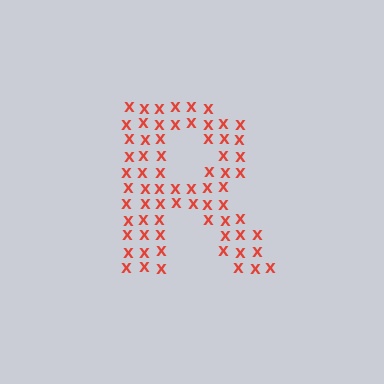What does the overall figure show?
The overall figure shows the letter R.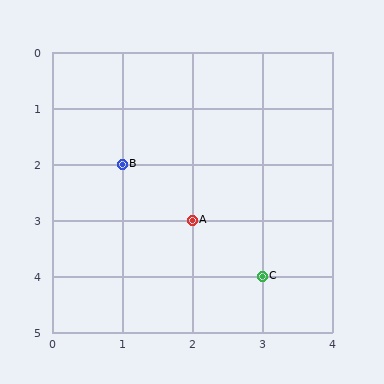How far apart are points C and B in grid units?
Points C and B are 2 columns and 2 rows apart (about 2.8 grid units diagonally).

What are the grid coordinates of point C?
Point C is at grid coordinates (3, 4).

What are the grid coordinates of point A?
Point A is at grid coordinates (2, 3).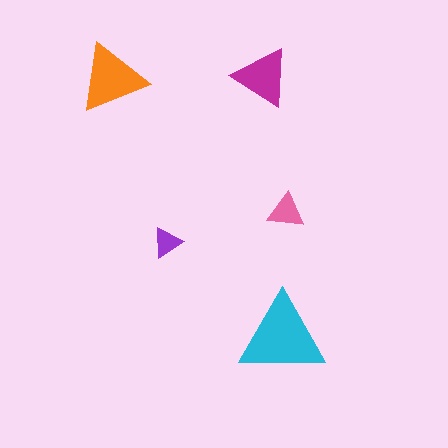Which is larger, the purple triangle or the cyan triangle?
The cyan one.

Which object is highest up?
The magenta triangle is topmost.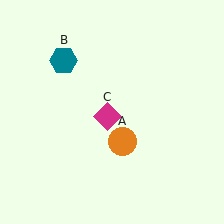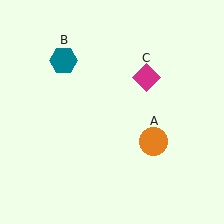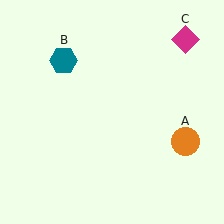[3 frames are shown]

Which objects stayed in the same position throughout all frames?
Teal hexagon (object B) remained stationary.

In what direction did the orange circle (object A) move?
The orange circle (object A) moved right.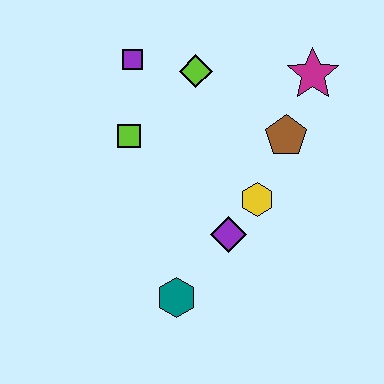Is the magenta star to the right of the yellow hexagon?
Yes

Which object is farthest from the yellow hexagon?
The purple square is farthest from the yellow hexagon.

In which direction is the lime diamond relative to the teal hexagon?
The lime diamond is above the teal hexagon.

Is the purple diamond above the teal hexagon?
Yes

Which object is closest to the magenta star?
The brown pentagon is closest to the magenta star.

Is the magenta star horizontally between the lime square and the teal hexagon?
No